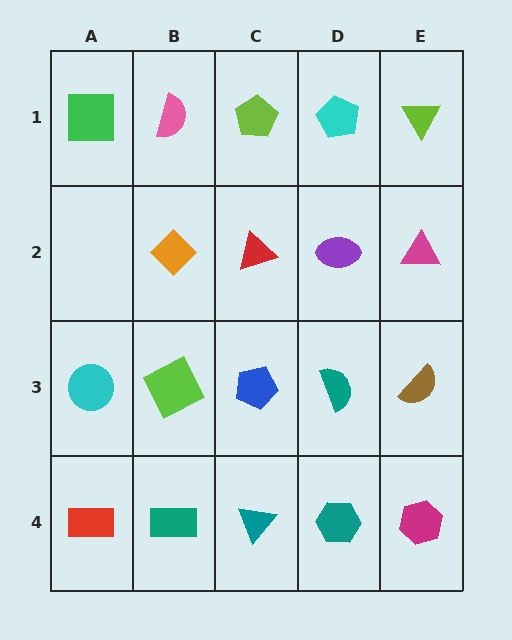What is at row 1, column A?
A green square.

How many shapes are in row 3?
5 shapes.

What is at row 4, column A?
A red rectangle.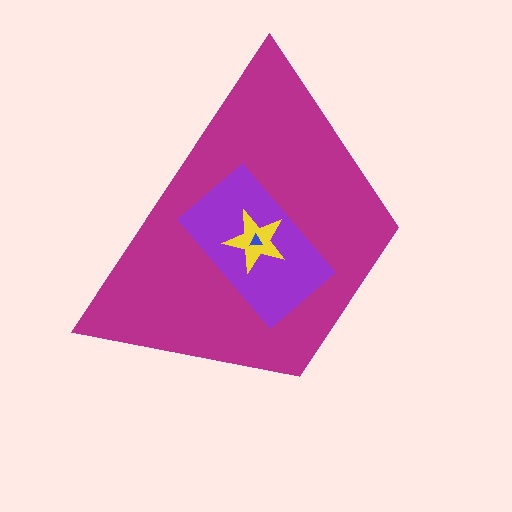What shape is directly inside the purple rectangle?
The yellow star.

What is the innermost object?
The blue triangle.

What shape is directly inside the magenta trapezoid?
The purple rectangle.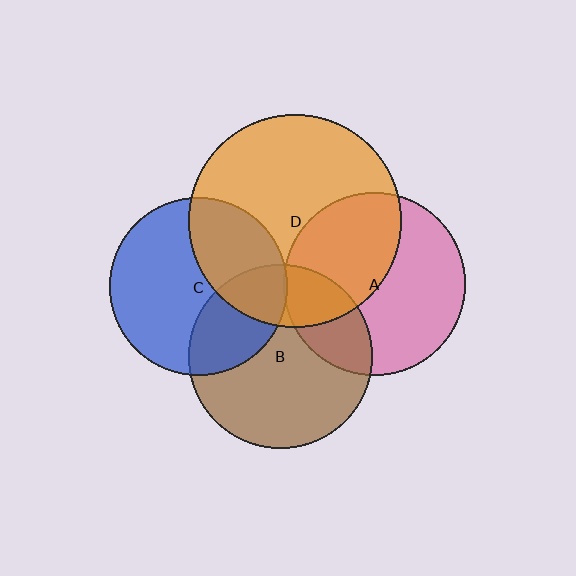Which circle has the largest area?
Circle D (orange).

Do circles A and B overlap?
Yes.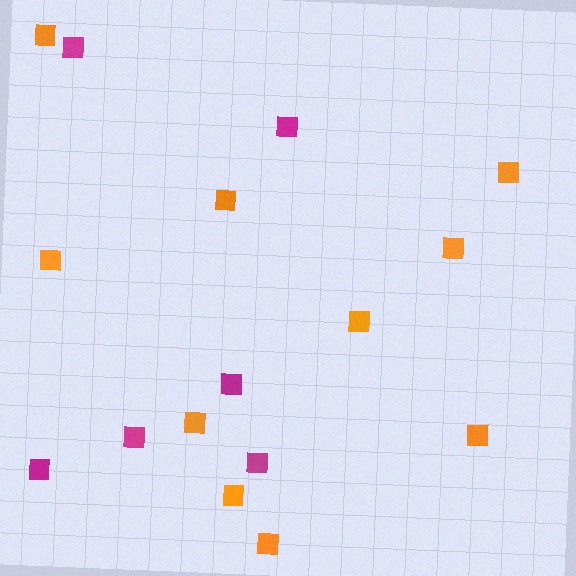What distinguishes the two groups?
There are 2 groups: one group of orange squares (10) and one group of magenta squares (6).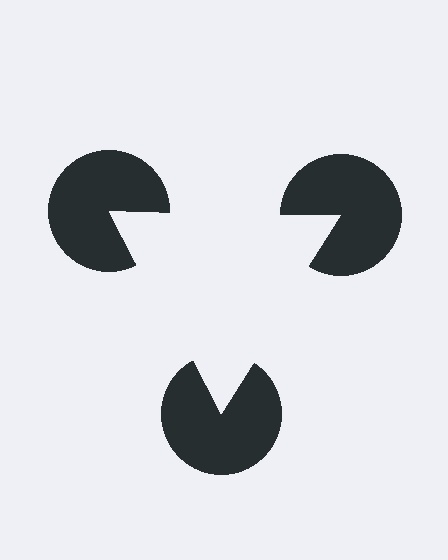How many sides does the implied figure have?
3 sides.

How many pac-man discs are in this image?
There are 3 — one at each vertex of the illusory triangle.